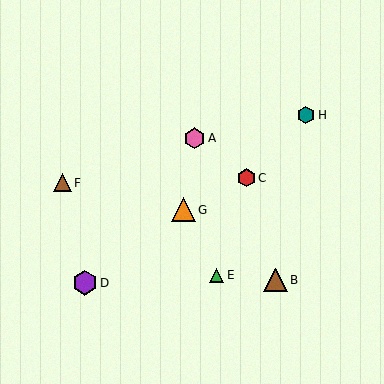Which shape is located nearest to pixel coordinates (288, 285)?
The brown triangle (labeled B) at (275, 280) is nearest to that location.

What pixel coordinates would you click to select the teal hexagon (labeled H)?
Click at (306, 115) to select the teal hexagon H.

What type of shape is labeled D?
Shape D is a purple hexagon.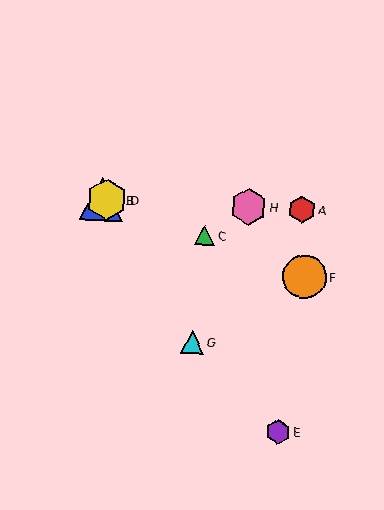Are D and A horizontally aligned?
Yes, both are at y≈200.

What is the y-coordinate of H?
Object H is at y≈207.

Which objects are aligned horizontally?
Objects A, B, D, H are aligned horizontally.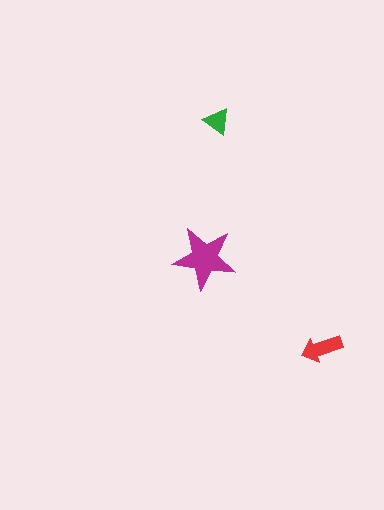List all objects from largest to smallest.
The magenta star, the red arrow, the green triangle.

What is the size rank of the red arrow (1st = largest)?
2nd.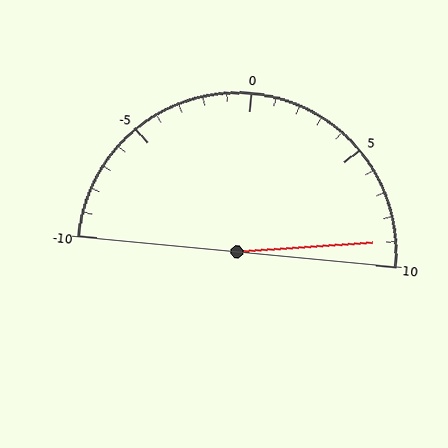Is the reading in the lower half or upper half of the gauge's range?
The reading is in the upper half of the range (-10 to 10).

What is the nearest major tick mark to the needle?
The nearest major tick mark is 10.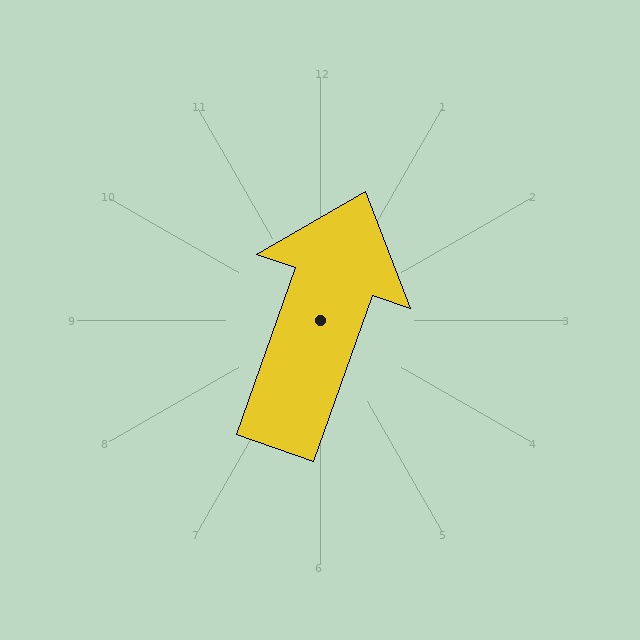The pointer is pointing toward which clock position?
Roughly 1 o'clock.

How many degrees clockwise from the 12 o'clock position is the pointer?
Approximately 19 degrees.